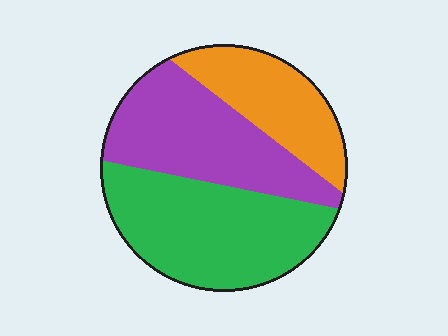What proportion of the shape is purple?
Purple takes up about one third (1/3) of the shape.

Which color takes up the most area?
Green, at roughly 40%.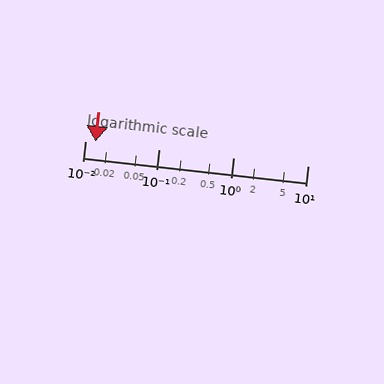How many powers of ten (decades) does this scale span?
The scale spans 3 decades, from 0.01 to 10.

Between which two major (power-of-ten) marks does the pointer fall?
The pointer is between 0.01 and 0.1.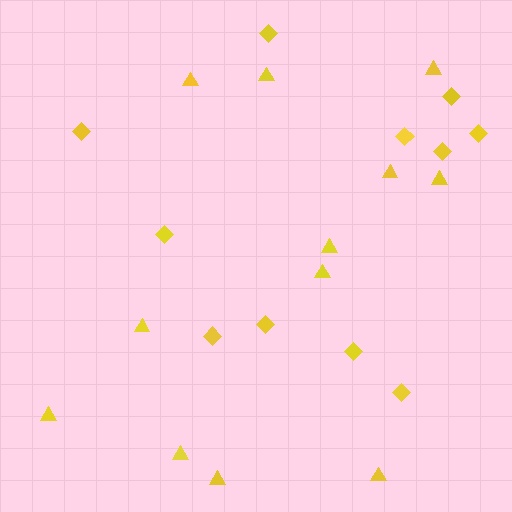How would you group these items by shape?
There are 2 groups: one group of triangles (12) and one group of diamonds (11).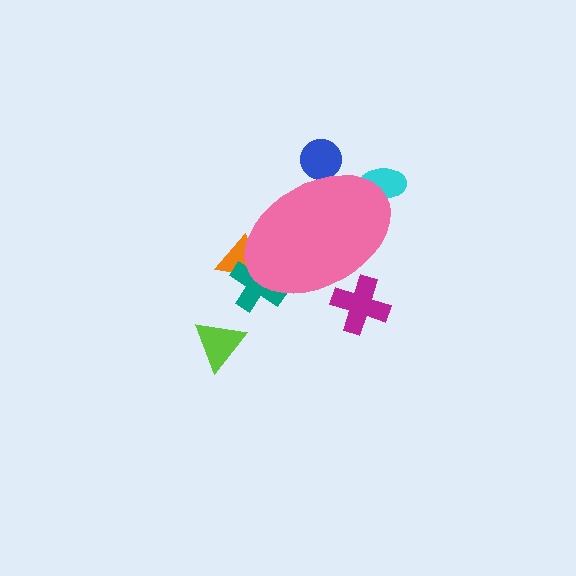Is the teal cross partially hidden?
Yes, the teal cross is partially hidden behind the pink ellipse.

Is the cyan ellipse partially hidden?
Yes, the cyan ellipse is partially hidden behind the pink ellipse.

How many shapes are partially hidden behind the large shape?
5 shapes are partially hidden.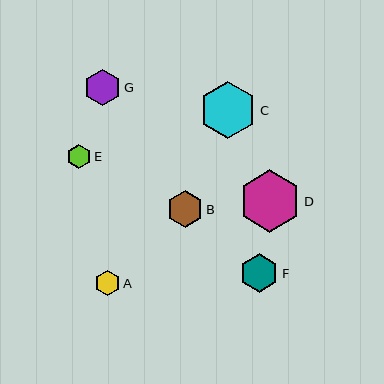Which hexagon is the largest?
Hexagon D is the largest with a size of approximately 62 pixels.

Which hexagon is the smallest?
Hexagon E is the smallest with a size of approximately 24 pixels.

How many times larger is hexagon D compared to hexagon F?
Hexagon D is approximately 1.6 times the size of hexagon F.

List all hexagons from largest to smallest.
From largest to smallest: D, C, F, G, B, A, E.